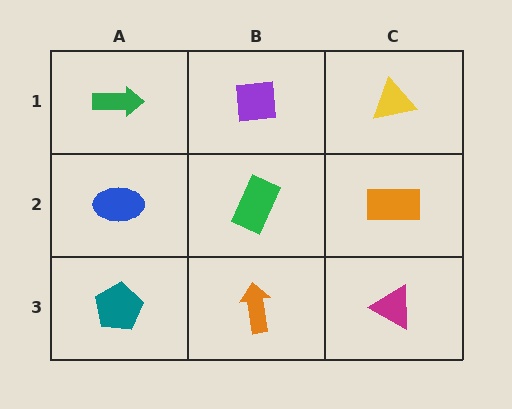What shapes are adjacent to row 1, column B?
A green rectangle (row 2, column B), a green arrow (row 1, column A), a yellow triangle (row 1, column C).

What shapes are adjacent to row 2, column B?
A purple square (row 1, column B), an orange arrow (row 3, column B), a blue ellipse (row 2, column A), an orange rectangle (row 2, column C).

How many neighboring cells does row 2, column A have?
3.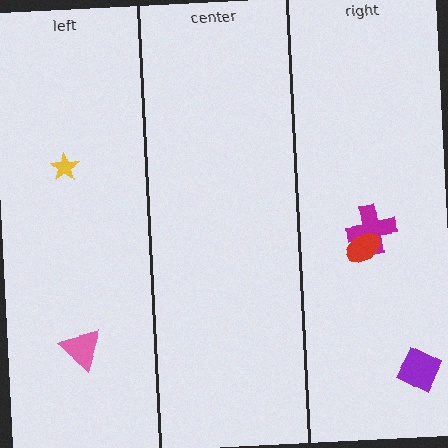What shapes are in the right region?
The magenta cross, the purple diamond, the red ellipse.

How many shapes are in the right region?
3.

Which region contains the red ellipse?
The right region.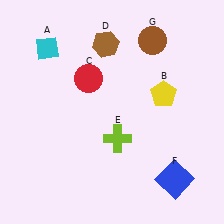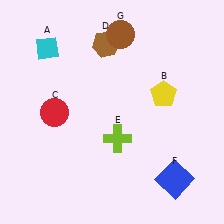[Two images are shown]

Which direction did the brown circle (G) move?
The brown circle (G) moved left.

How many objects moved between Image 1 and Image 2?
2 objects moved between the two images.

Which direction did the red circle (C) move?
The red circle (C) moved down.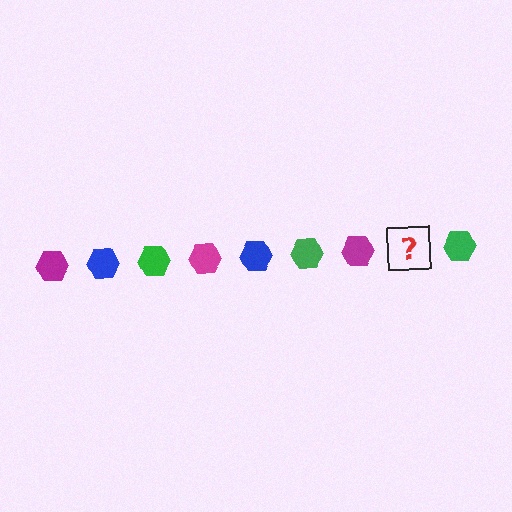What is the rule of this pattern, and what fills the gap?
The rule is that the pattern cycles through magenta, blue, green hexagons. The gap should be filled with a blue hexagon.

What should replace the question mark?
The question mark should be replaced with a blue hexagon.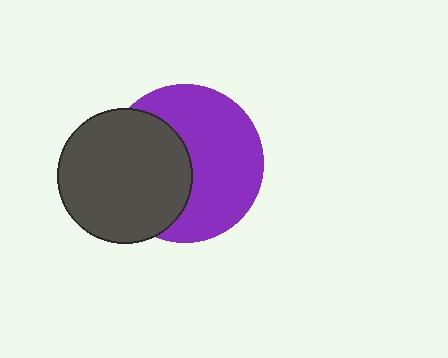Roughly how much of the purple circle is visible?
About half of it is visible (roughly 59%).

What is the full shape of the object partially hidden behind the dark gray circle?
The partially hidden object is a purple circle.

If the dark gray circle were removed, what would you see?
You would see the complete purple circle.